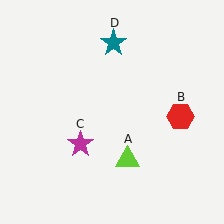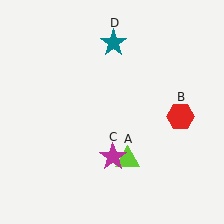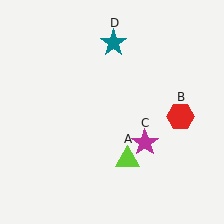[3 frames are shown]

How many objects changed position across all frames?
1 object changed position: magenta star (object C).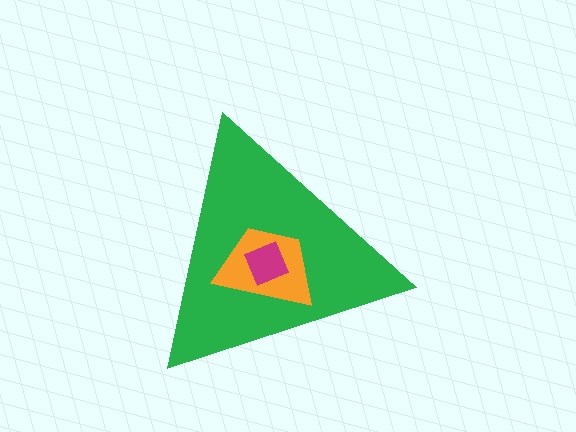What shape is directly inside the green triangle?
The orange trapezoid.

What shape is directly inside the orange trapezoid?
The magenta diamond.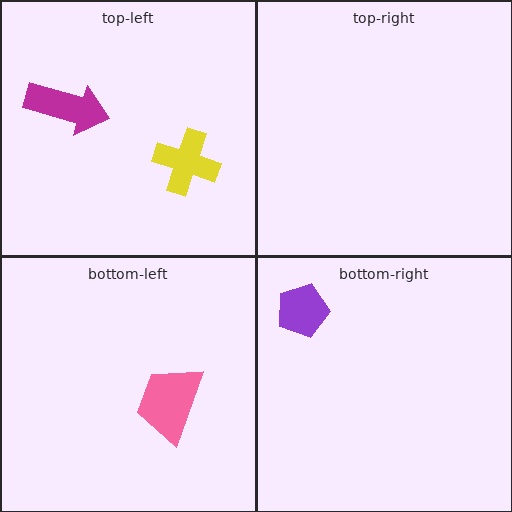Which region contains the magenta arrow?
The top-left region.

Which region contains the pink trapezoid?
The bottom-left region.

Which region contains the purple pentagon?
The bottom-right region.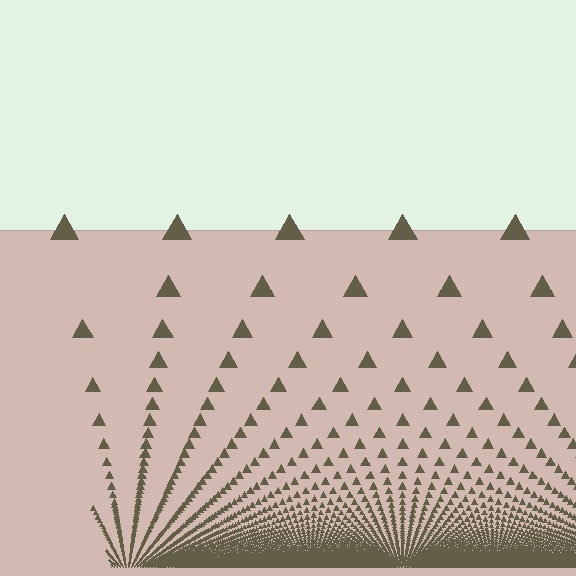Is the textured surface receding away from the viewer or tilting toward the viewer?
The surface appears to tilt toward the viewer. Texture elements get larger and sparser toward the top.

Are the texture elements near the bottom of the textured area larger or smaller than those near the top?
Smaller. The gradient is inverted — elements near the bottom are smaller and denser.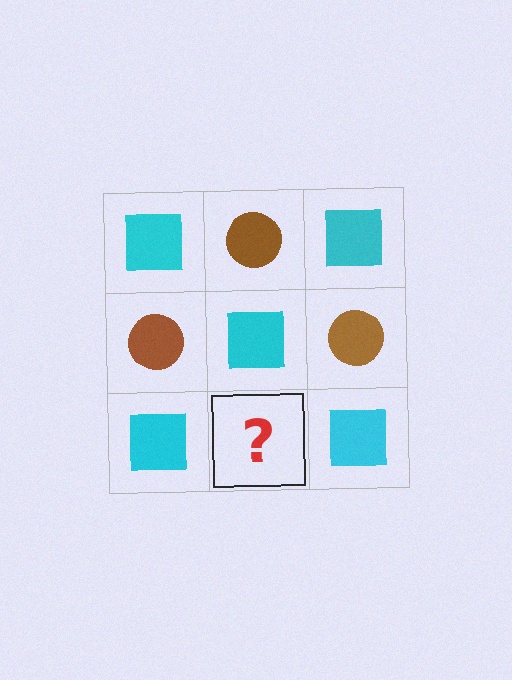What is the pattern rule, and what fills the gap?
The rule is that it alternates cyan square and brown circle in a checkerboard pattern. The gap should be filled with a brown circle.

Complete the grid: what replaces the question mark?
The question mark should be replaced with a brown circle.